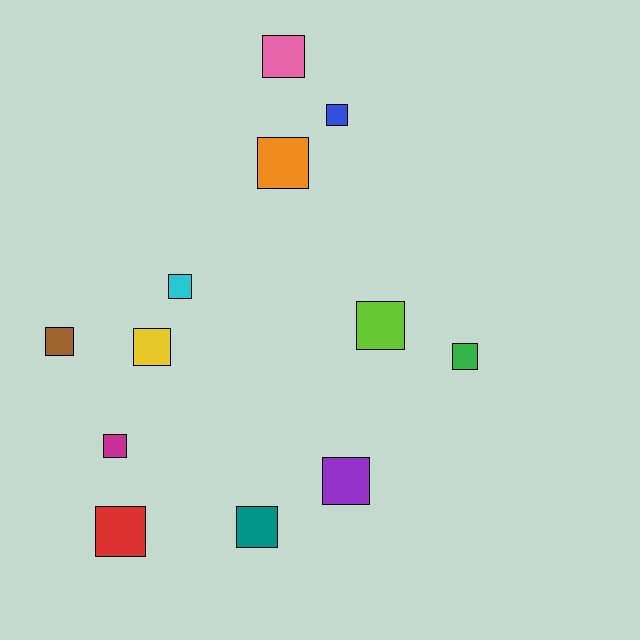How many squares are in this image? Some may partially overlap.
There are 12 squares.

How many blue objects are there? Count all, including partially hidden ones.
There is 1 blue object.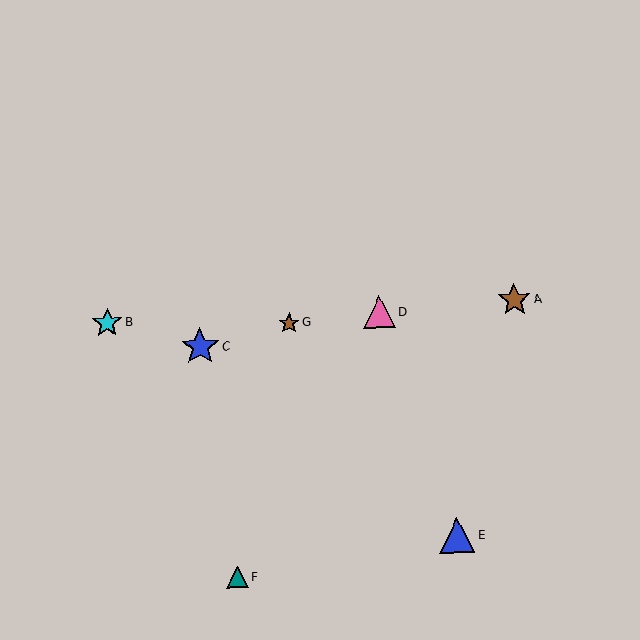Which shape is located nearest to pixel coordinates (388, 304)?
The pink triangle (labeled D) at (379, 312) is nearest to that location.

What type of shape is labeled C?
Shape C is a blue star.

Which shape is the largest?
The blue star (labeled C) is the largest.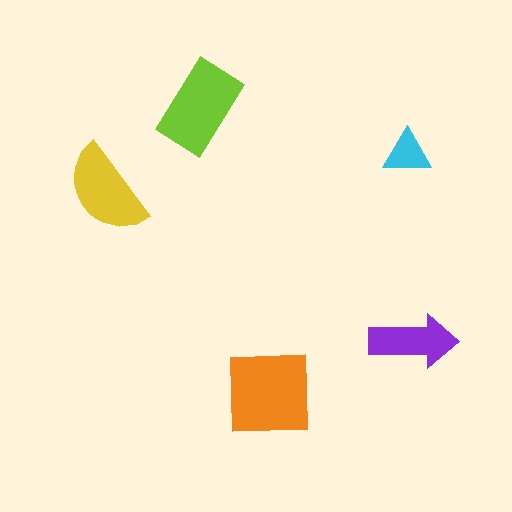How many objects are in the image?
There are 5 objects in the image.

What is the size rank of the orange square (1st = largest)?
1st.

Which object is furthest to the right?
The purple arrow is rightmost.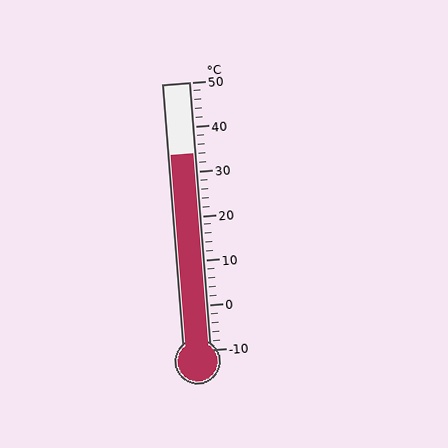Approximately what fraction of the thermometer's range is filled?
The thermometer is filled to approximately 75% of its range.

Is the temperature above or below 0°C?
The temperature is above 0°C.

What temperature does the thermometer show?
The thermometer shows approximately 34°C.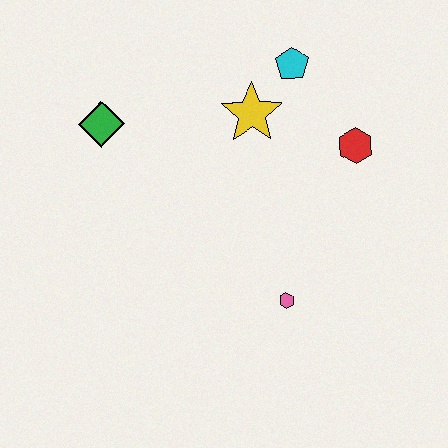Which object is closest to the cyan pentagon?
The yellow star is closest to the cyan pentagon.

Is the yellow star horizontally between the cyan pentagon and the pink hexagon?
No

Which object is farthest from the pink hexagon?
The green diamond is farthest from the pink hexagon.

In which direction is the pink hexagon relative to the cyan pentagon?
The pink hexagon is below the cyan pentagon.